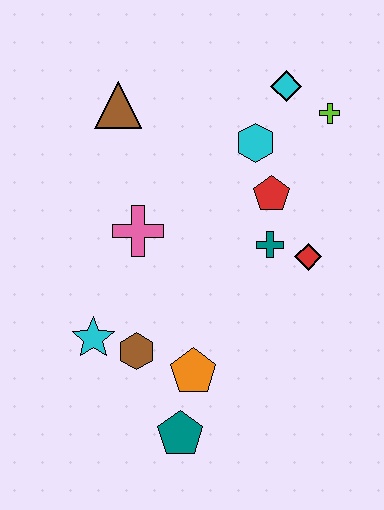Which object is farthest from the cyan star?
The lime cross is farthest from the cyan star.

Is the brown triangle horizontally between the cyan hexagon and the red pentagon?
No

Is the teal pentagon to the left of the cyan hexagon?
Yes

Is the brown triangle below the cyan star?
No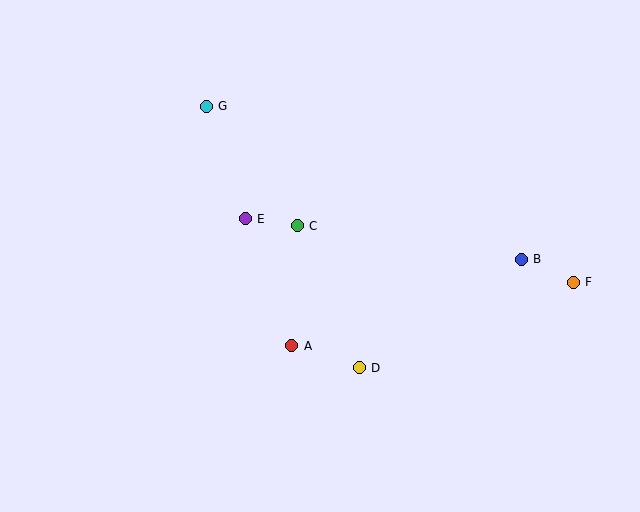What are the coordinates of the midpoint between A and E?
The midpoint between A and E is at (268, 282).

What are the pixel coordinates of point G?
Point G is at (206, 106).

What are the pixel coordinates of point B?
Point B is at (521, 259).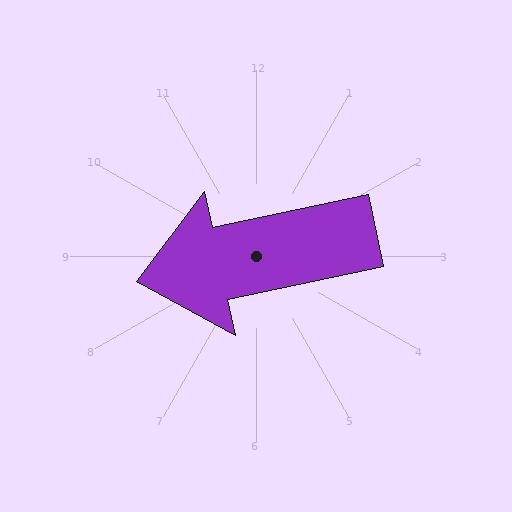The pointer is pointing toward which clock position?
Roughly 9 o'clock.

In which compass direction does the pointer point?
West.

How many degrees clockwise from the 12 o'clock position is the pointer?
Approximately 258 degrees.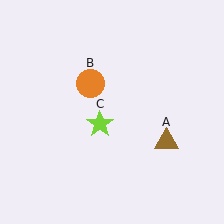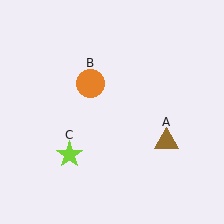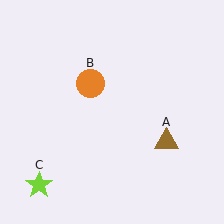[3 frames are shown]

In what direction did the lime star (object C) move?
The lime star (object C) moved down and to the left.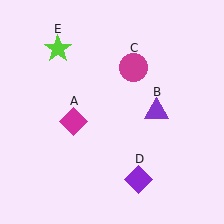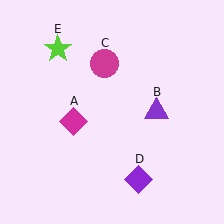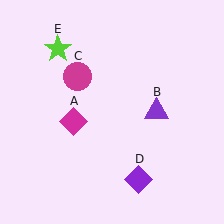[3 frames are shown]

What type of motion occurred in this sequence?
The magenta circle (object C) rotated counterclockwise around the center of the scene.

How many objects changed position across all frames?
1 object changed position: magenta circle (object C).